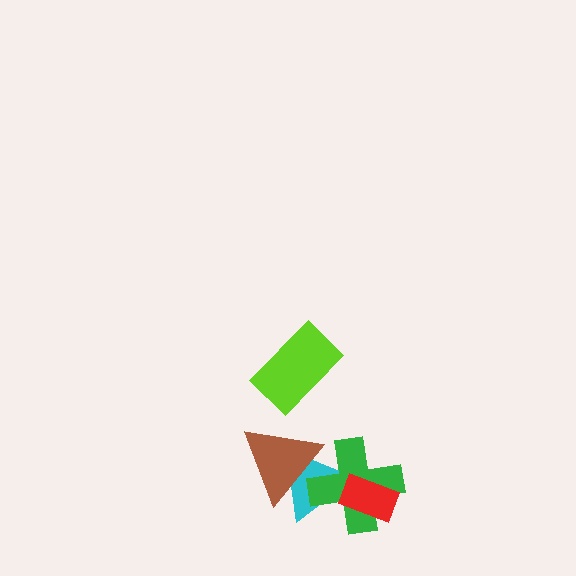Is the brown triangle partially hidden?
No, no other shape covers it.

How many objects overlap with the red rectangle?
2 objects overlap with the red rectangle.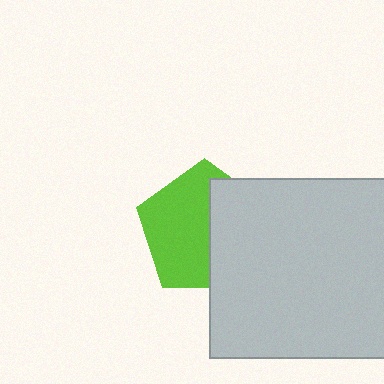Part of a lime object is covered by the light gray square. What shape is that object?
It is a pentagon.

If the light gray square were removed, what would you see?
You would see the complete lime pentagon.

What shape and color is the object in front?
The object in front is a light gray square.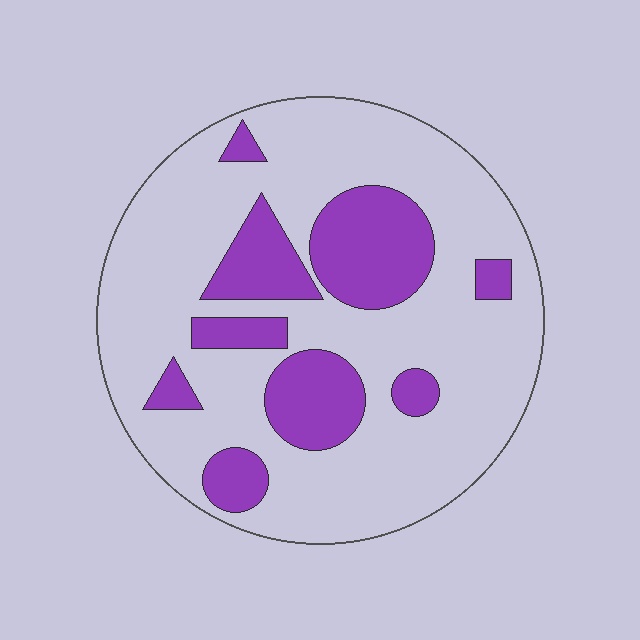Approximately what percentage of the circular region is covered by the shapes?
Approximately 25%.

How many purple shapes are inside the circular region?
9.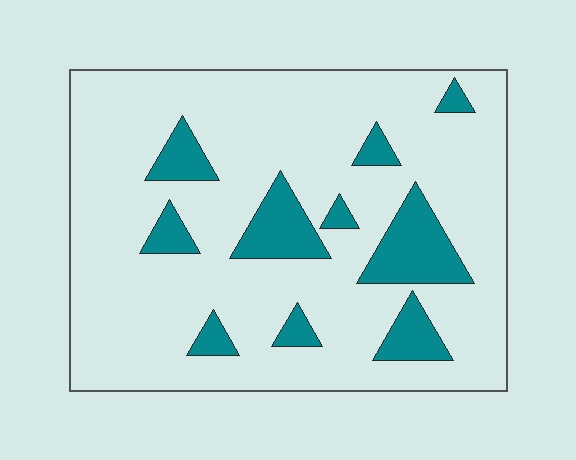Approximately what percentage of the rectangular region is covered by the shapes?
Approximately 15%.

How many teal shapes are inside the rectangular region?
10.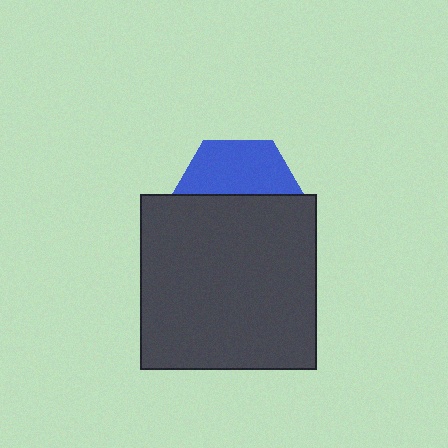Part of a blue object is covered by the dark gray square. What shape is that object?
It is a hexagon.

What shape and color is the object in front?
The object in front is a dark gray square.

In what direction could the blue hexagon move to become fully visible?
The blue hexagon could move up. That would shift it out from behind the dark gray square entirely.